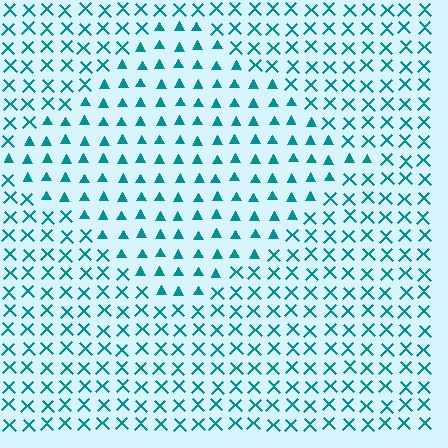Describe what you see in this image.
The image is filled with small teal elements arranged in a uniform grid. A diamond-shaped region contains triangles, while the surrounding area contains X marks. The boundary is defined purely by the change in element shape.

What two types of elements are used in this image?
The image uses triangles inside the diamond region and X marks outside it.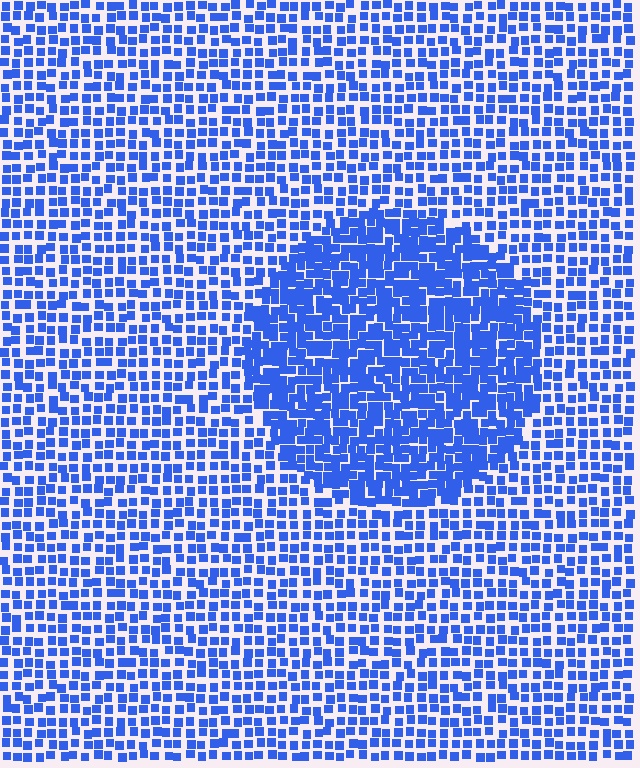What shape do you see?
I see a circle.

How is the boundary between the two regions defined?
The boundary is defined by a change in element density (approximately 1.7x ratio). All elements are the same color, size, and shape.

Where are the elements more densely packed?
The elements are more densely packed inside the circle boundary.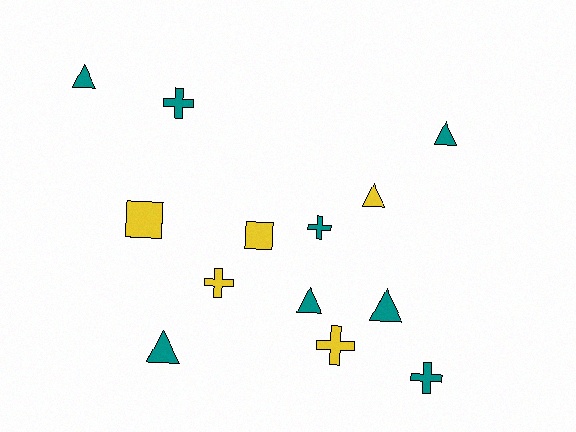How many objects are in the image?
There are 13 objects.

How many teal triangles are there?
There are 5 teal triangles.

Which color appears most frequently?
Teal, with 8 objects.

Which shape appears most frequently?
Triangle, with 6 objects.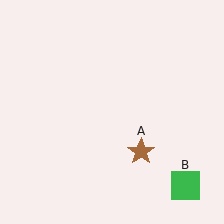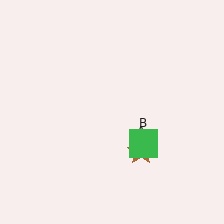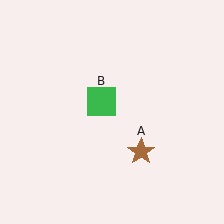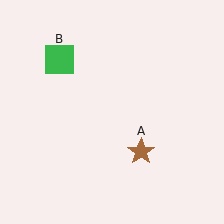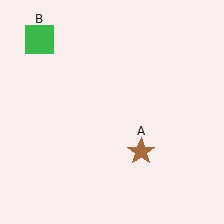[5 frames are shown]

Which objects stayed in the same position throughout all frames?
Brown star (object A) remained stationary.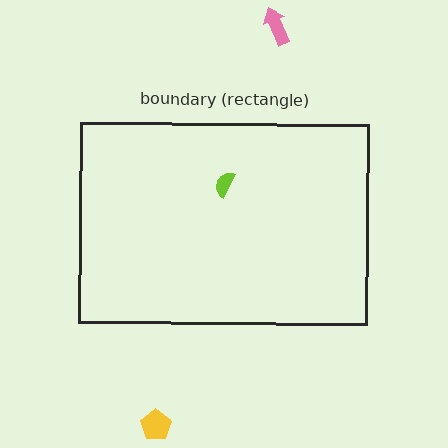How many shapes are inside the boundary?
1 inside, 2 outside.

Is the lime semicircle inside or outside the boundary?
Inside.